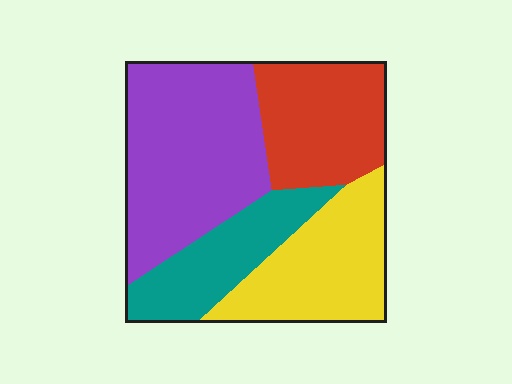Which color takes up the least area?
Teal, at roughly 20%.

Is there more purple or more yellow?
Purple.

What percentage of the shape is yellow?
Yellow covers 24% of the shape.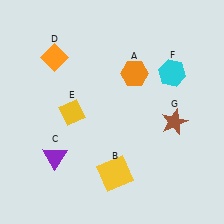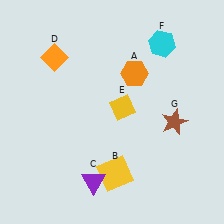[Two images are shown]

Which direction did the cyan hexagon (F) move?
The cyan hexagon (F) moved up.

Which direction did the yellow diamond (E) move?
The yellow diamond (E) moved right.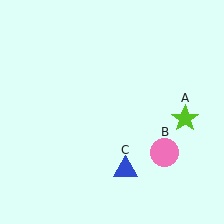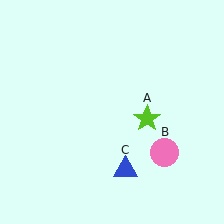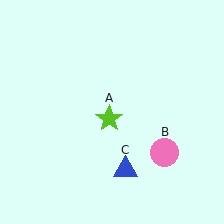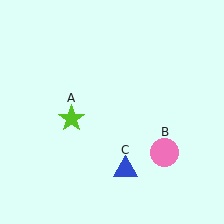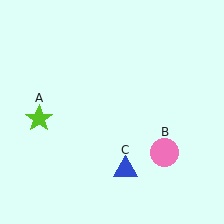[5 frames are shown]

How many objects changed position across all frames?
1 object changed position: lime star (object A).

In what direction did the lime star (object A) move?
The lime star (object A) moved left.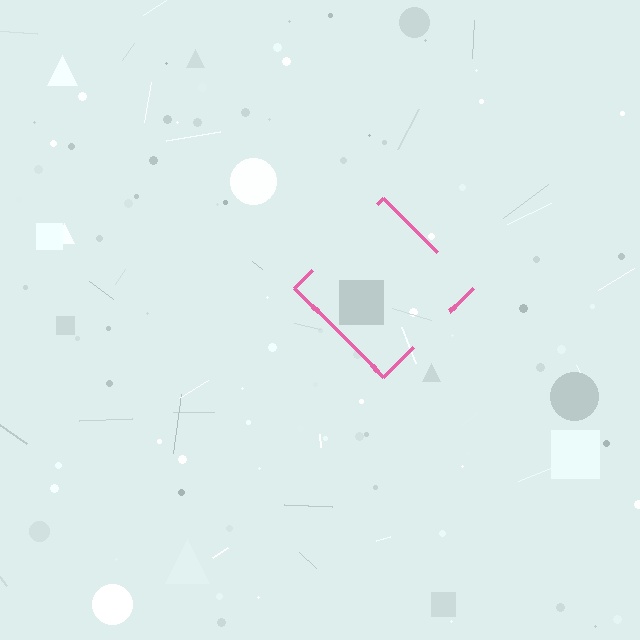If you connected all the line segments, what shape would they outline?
They would outline a diamond.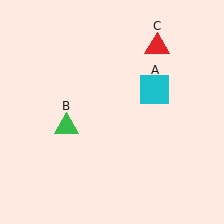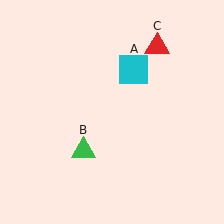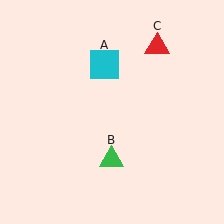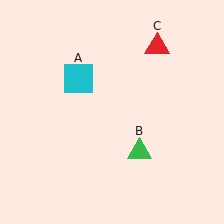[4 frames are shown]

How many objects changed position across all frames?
2 objects changed position: cyan square (object A), green triangle (object B).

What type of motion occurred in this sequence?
The cyan square (object A), green triangle (object B) rotated counterclockwise around the center of the scene.